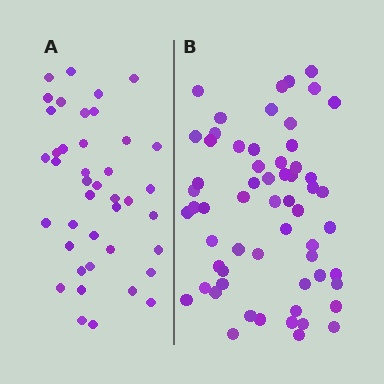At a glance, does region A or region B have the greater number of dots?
Region B (the right region) has more dots.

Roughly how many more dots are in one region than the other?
Region B has approximately 20 more dots than region A.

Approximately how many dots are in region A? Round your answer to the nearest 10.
About 40 dots. (The exact count is 41, which rounds to 40.)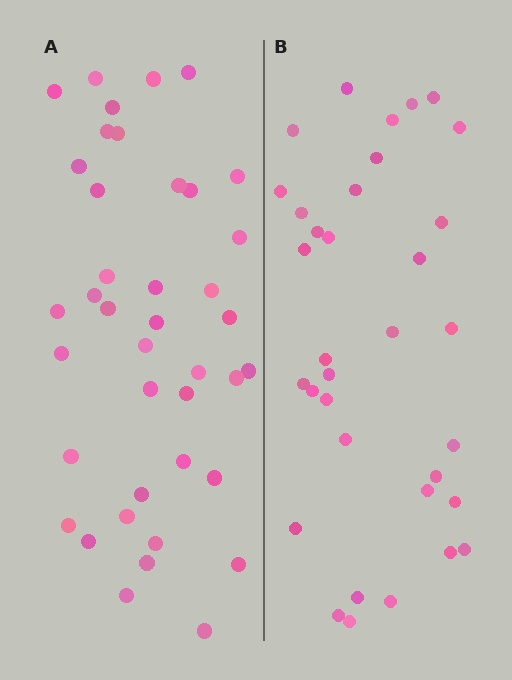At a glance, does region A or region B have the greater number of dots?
Region A (the left region) has more dots.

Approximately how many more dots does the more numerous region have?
Region A has about 6 more dots than region B.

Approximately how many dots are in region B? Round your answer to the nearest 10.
About 30 dots. (The exact count is 34, which rounds to 30.)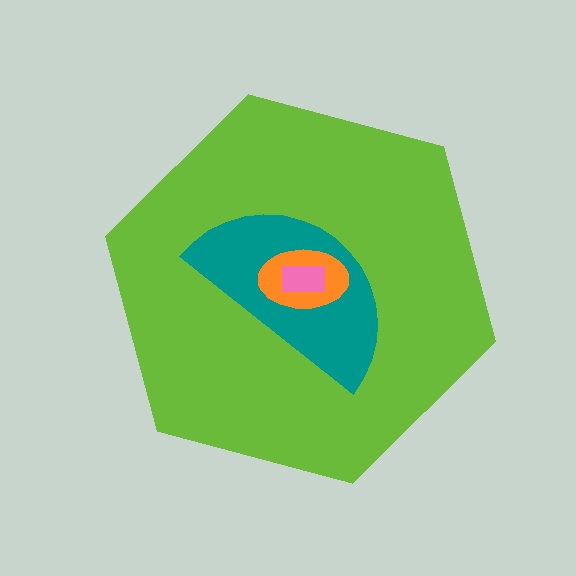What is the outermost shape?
The lime hexagon.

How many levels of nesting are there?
4.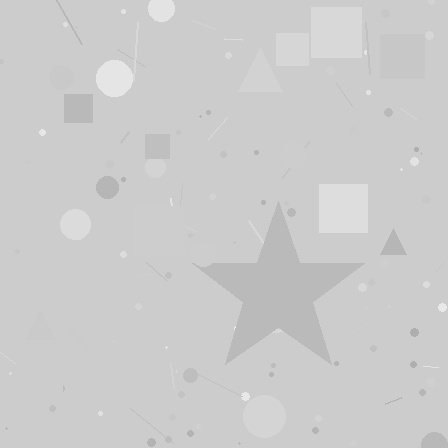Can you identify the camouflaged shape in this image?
The camouflaged shape is a star.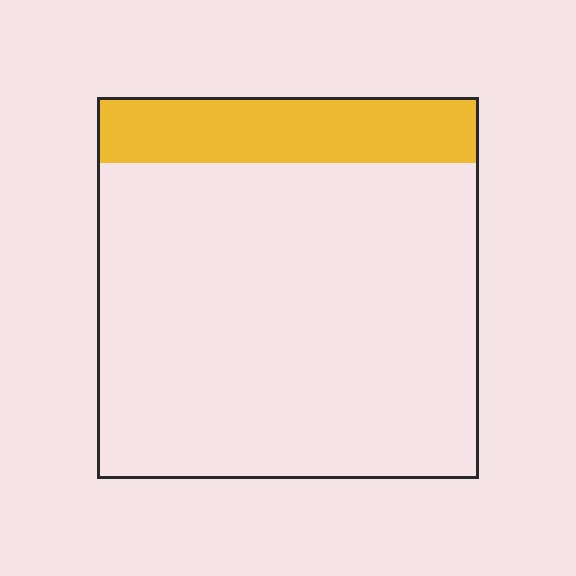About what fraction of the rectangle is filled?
About one sixth (1/6).